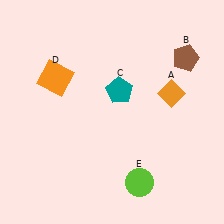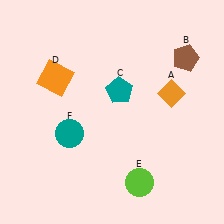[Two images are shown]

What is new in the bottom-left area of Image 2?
A teal circle (F) was added in the bottom-left area of Image 2.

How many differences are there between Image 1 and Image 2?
There is 1 difference between the two images.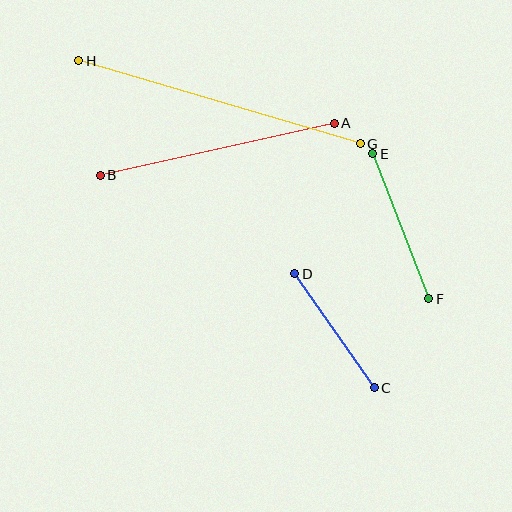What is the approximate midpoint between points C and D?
The midpoint is at approximately (334, 331) pixels.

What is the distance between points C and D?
The distance is approximately 139 pixels.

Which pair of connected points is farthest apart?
Points G and H are farthest apart.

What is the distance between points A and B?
The distance is approximately 240 pixels.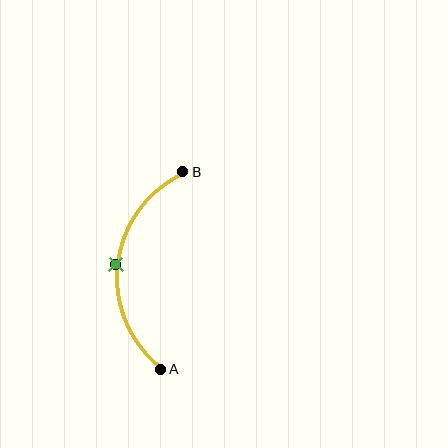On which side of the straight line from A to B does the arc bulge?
The arc bulges to the left of the straight line connecting A and B.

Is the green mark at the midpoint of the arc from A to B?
Yes. The green mark lies on the arc at equal arc-length from both A and B — it is the arc midpoint.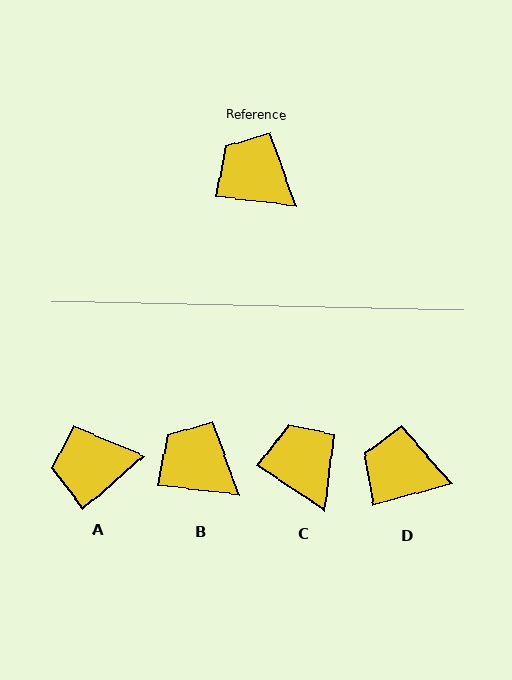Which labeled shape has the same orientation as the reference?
B.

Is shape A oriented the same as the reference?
No, it is off by about 48 degrees.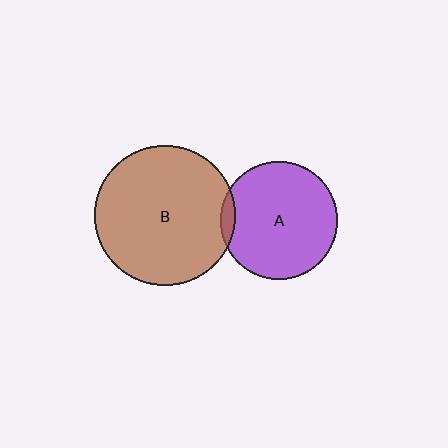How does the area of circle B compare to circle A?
Approximately 1.4 times.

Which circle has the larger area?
Circle B (brown).